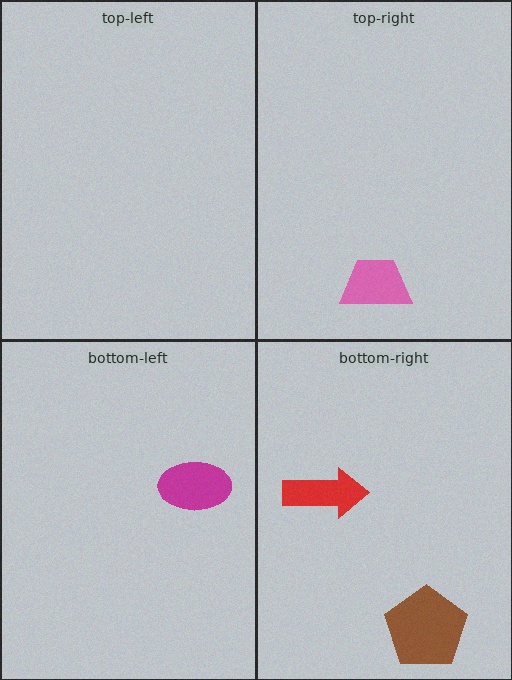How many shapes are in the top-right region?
1.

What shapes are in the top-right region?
The pink trapezoid.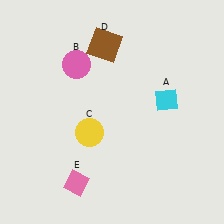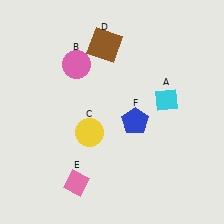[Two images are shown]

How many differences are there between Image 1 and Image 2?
There is 1 difference between the two images.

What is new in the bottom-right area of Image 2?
A blue pentagon (F) was added in the bottom-right area of Image 2.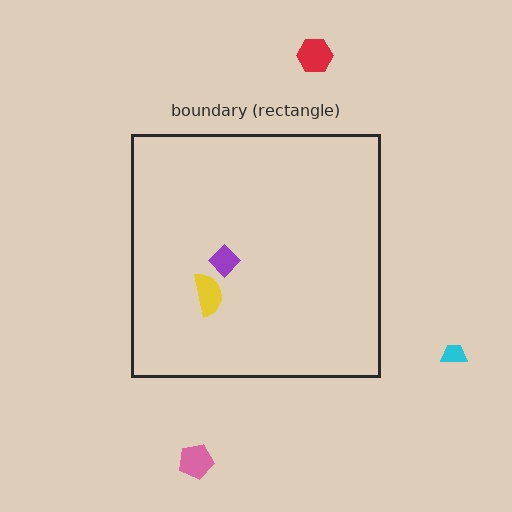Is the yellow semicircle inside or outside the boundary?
Inside.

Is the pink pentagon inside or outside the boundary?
Outside.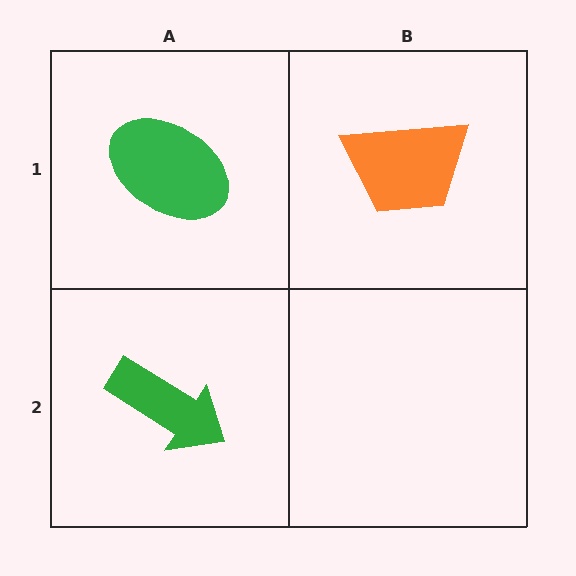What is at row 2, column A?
A green arrow.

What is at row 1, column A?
A green ellipse.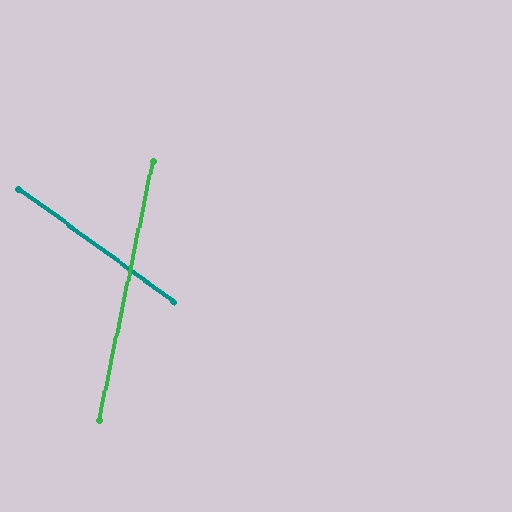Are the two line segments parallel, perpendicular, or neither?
Neither parallel nor perpendicular — they differ by about 66°.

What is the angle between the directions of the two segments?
Approximately 66 degrees.